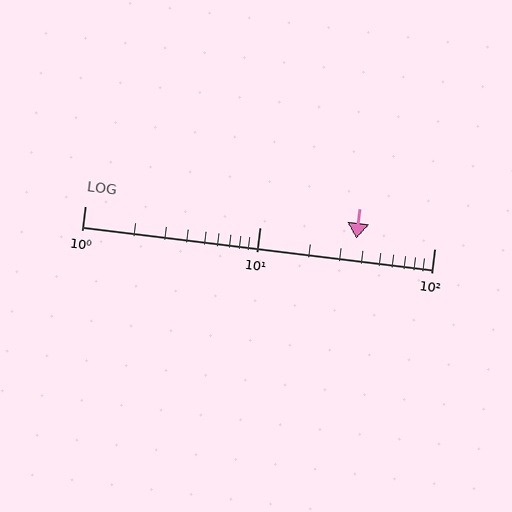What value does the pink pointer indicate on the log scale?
The pointer indicates approximately 36.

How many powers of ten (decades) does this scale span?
The scale spans 2 decades, from 1 to 100.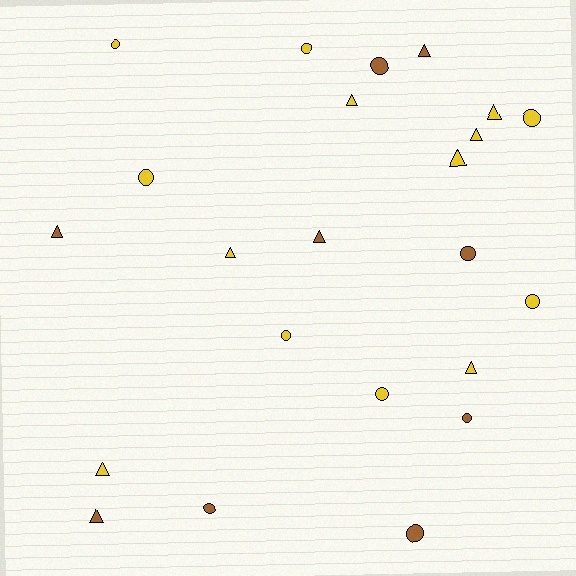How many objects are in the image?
There are 23 objects.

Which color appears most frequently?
Yellow, with 14 objects.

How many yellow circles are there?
There are 7 yellow circles.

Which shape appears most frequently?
Circle, with 12 objects.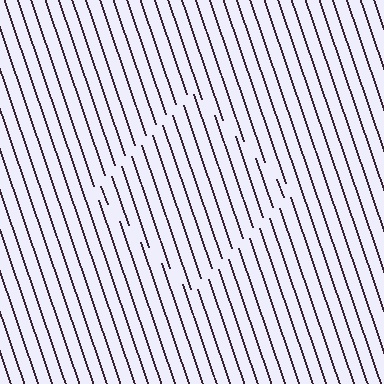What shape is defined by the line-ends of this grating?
An illusory square. The interior of the shape contains the same grating, shifted by half a period — the contour is defined by the phase discontinuity where line-ends from the inner and outer gratings abut.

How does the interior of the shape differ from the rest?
The interior of the shape contains the same grating, shifted by half a period — the contour is defined by the phase discontinuity where line-ends from the inner and outer gratings abut.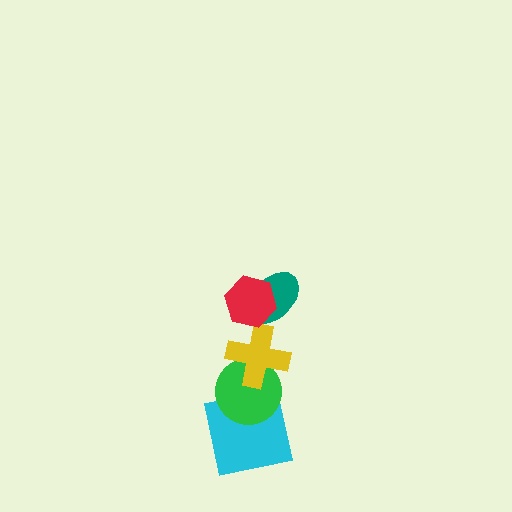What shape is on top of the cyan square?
The green circle is on top of the cyan square.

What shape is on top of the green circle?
The yellow cross is on top of the green circle.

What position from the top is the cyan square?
The cyan square is 5th from the top.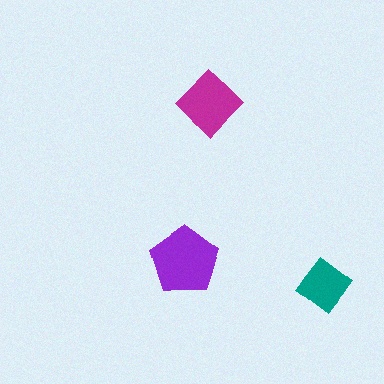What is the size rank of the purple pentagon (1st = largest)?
1st.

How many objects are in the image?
There are 3 objects in the image.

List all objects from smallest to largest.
The teal diamond, the magenta diamond, the purple pentagon.